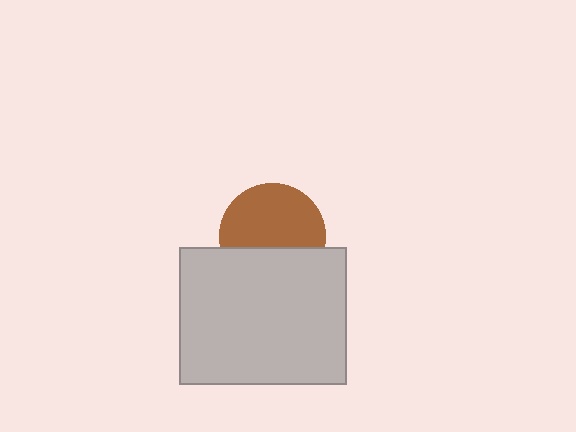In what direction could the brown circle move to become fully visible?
The brown circle could move up. That would shift it out from behind the light gray rectangle entirely.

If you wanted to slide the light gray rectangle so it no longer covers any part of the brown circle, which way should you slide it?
Slide it down — that is the most direct way to separate the two shapes.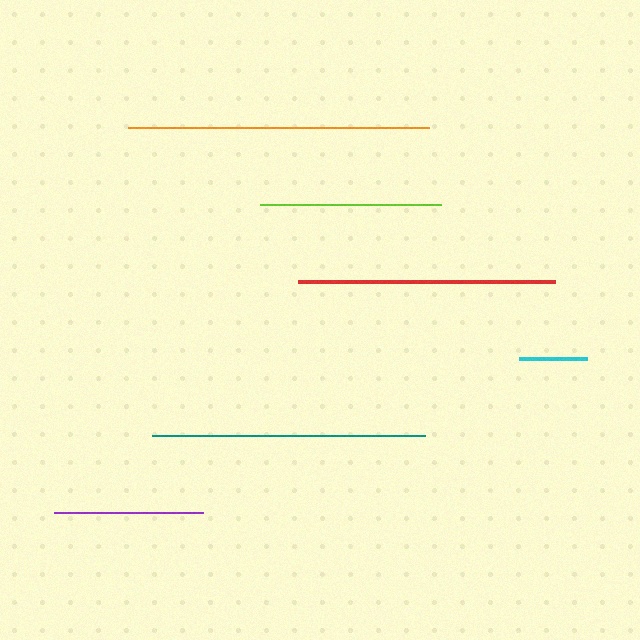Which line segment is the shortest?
The cyan line is the shortest at approximately 68 pixels.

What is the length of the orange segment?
The orange segment is approximately 301 pixels long.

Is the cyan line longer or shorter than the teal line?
The teal line is longer than the cyan line.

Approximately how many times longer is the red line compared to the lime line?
The red line is approximately 1.4 times the length of the lime line.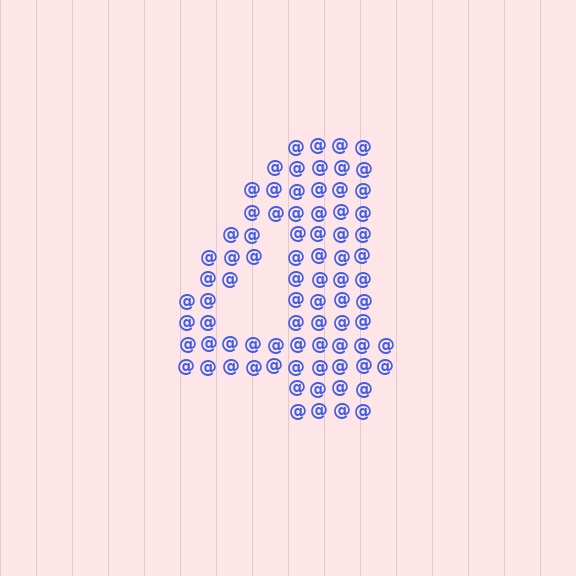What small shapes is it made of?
It is made of small at signs.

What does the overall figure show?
The overall figure shows the digit 4.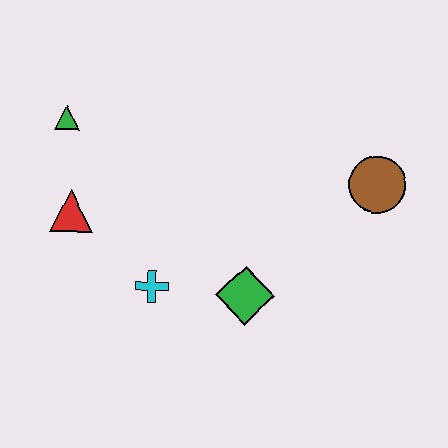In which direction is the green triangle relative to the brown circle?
The green triangle is to the left of the brown circle.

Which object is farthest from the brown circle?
The green triangle is farthest from the brown circle.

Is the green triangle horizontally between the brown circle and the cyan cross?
No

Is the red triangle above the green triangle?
No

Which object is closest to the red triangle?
The green triangle is closest to the red triangle.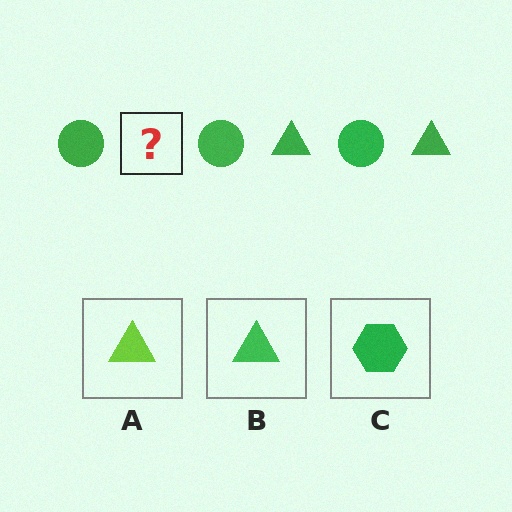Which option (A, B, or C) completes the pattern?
B.